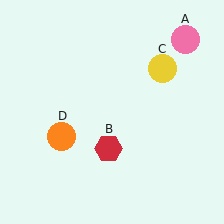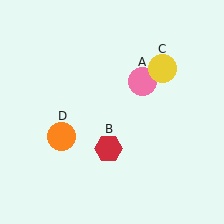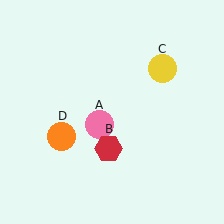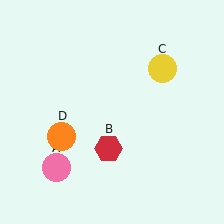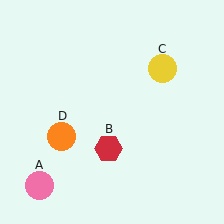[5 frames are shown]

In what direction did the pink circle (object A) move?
The pink circle (object A) moved down and to the left.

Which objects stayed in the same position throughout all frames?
Red hexagon (object B) and yellow circle (object C) and orange circle (object D) remained stationary.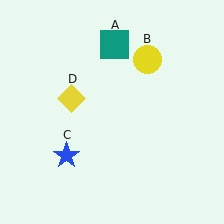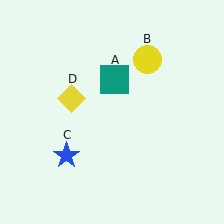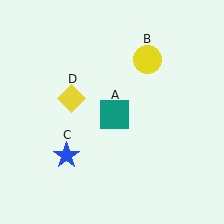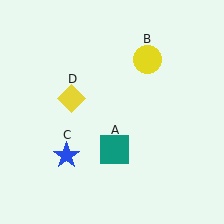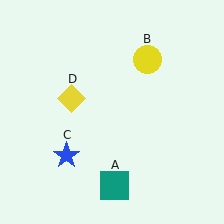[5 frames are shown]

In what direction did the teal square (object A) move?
The teal square (object A) moved down.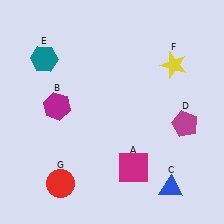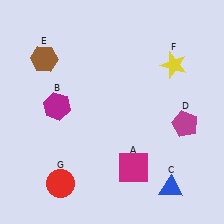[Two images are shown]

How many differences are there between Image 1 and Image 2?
There is 1 difference between the two images.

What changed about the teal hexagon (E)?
In Image 1, E is teal. In Image 2, it changed to brown.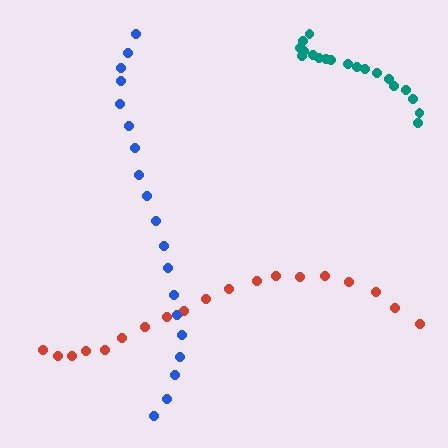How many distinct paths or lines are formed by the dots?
There are 3 distinct paths.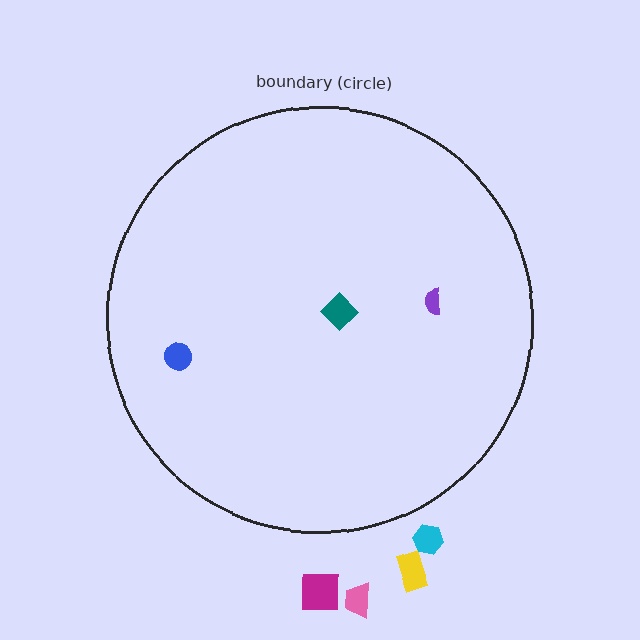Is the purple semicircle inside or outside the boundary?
Inside.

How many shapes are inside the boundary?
3 inside, 4 outside.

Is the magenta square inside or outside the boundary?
Outside.